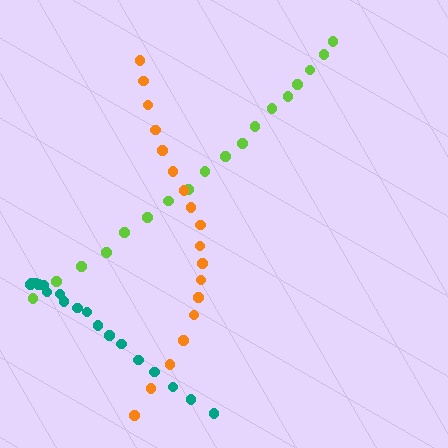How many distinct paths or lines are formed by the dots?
There are 3 distinct paths.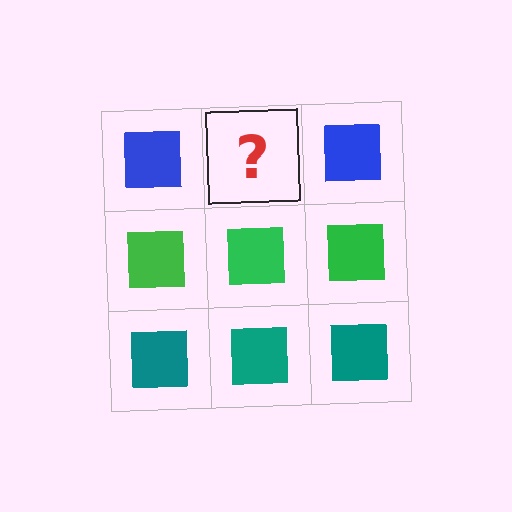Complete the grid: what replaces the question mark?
The question mark should be replaced with a blue square.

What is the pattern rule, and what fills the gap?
The rule is that each row has a consistent color. The gap should be filled with a blue square.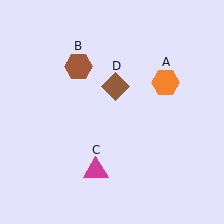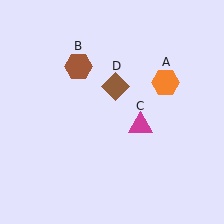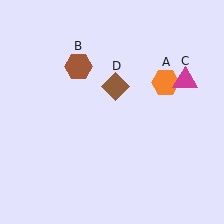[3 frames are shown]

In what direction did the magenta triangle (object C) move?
The magenta triangle (object C) moved up and to the right.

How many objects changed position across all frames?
1 object changed position: magenta triangle (object C).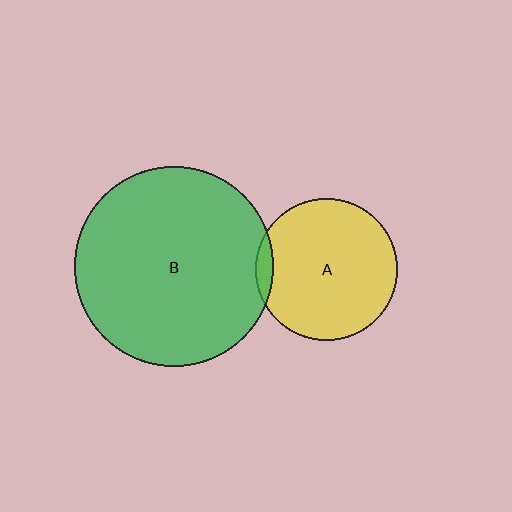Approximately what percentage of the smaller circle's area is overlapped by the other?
Approximately 5%.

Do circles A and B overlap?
Yes.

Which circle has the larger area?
Circle B (green).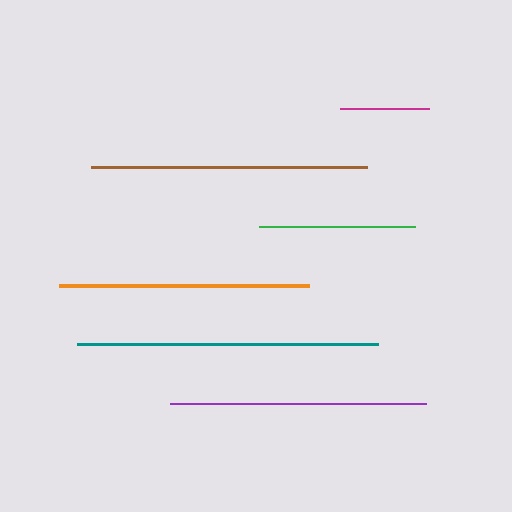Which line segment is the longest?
The teal line is the longest at approximately 301 pixels.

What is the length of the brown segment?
The brown segment is approximately 276 pixels long.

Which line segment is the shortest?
The magenta line is the shortest at approximately 89 pixels.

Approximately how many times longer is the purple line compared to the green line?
The purple line is approximately 1.6 times the length of the green line.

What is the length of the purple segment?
The purple segment is approximately 256 pixels long.